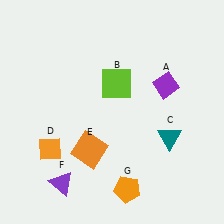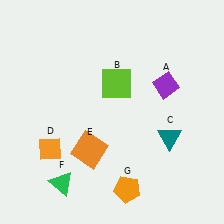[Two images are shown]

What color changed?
The triangle (F) changed from purple in Image 1 to green in Image 2.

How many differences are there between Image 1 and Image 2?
There is 1 difference between the two images.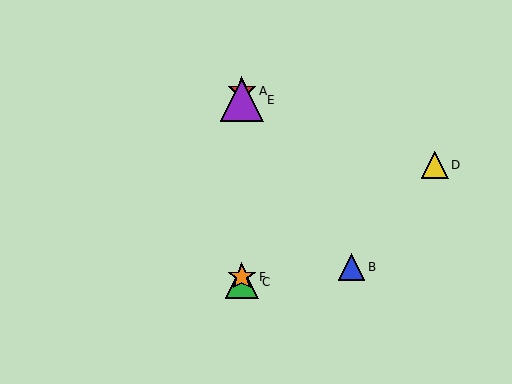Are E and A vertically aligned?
Yes, both are at x≈242.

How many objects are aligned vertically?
4 objects (A, C, E, F) are aligned vertically.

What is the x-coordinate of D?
Object D is at x≈435.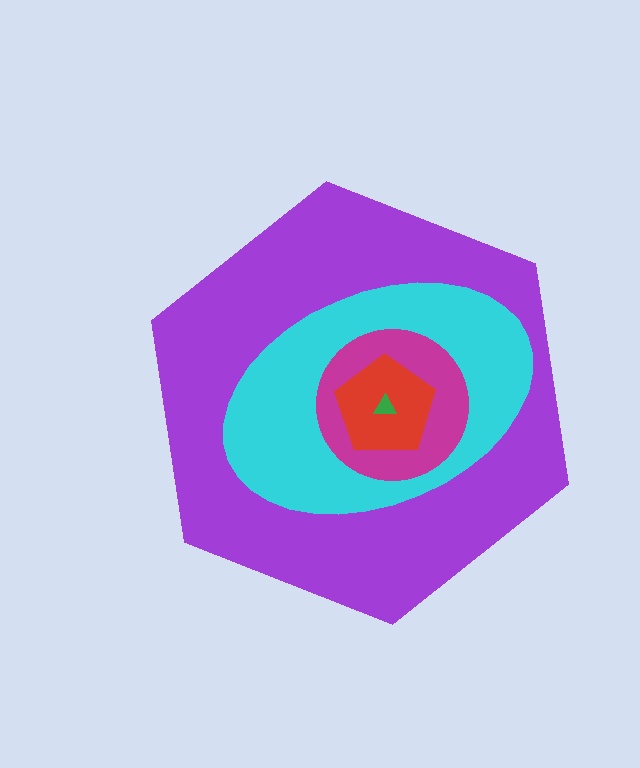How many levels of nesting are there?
5.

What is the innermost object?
The green triangle.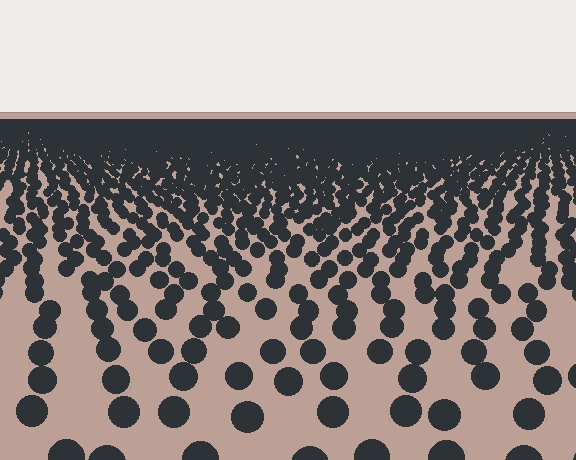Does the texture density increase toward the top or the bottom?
Density increases toward the top.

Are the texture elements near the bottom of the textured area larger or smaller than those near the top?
Larger. Near the bottom, elements are closer to the viewer and appear at a bigger on-screen size.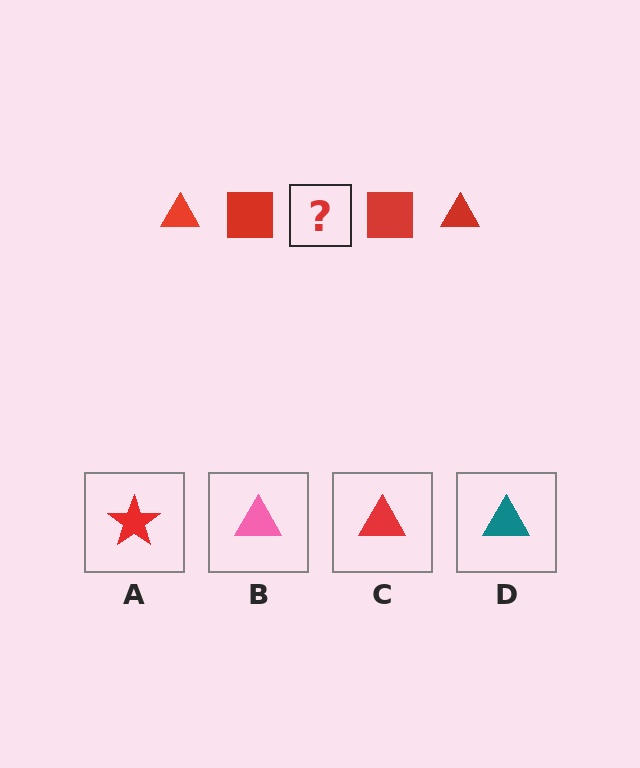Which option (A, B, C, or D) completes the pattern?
C.